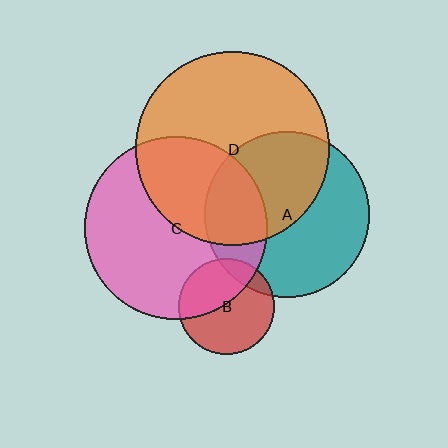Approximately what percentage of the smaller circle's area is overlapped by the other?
Approximately 15%.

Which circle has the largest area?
Circle D (orange).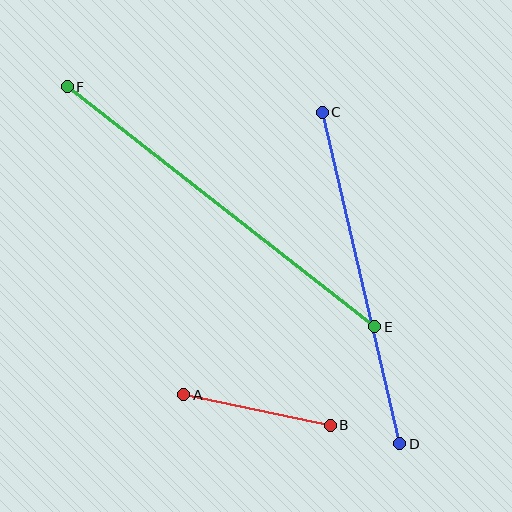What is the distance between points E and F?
The distance is approximately 390 pixels.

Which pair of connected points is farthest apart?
Points E and F are farthest apart.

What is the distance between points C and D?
The distance is approximately 341 pixels.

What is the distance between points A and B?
The distance is approximately 150 pixels.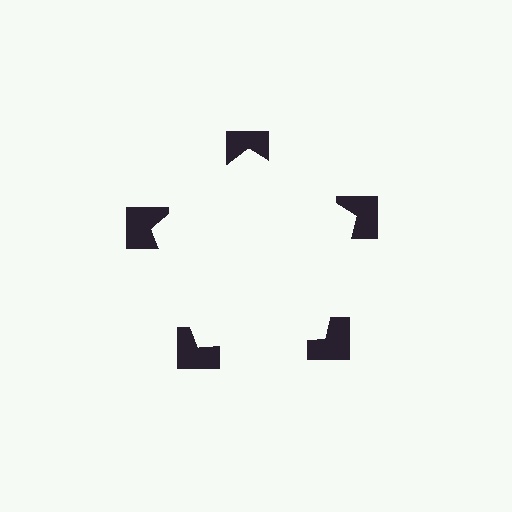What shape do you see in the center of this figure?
An illusory pentagon — its edges are inferred from the aligned wedge cuts in the notched squares, not physically drawn.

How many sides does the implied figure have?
5 sides.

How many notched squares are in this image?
There are 5 — one at each vertex of the illusory pentagon.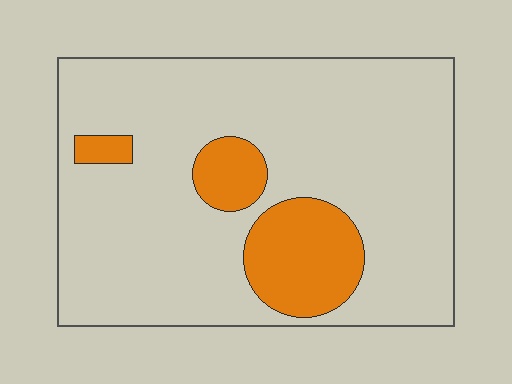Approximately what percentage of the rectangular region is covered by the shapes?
Approximately 15%.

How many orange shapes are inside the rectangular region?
3.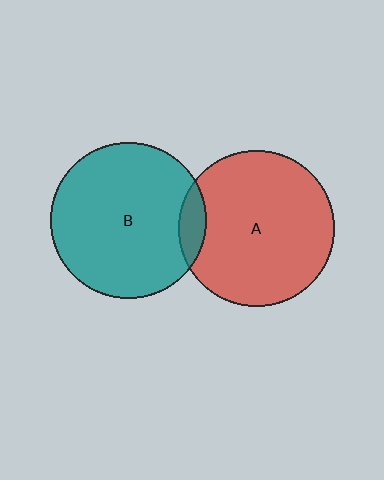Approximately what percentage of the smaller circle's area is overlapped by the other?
Approximately 10%.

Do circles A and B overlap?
Yes.